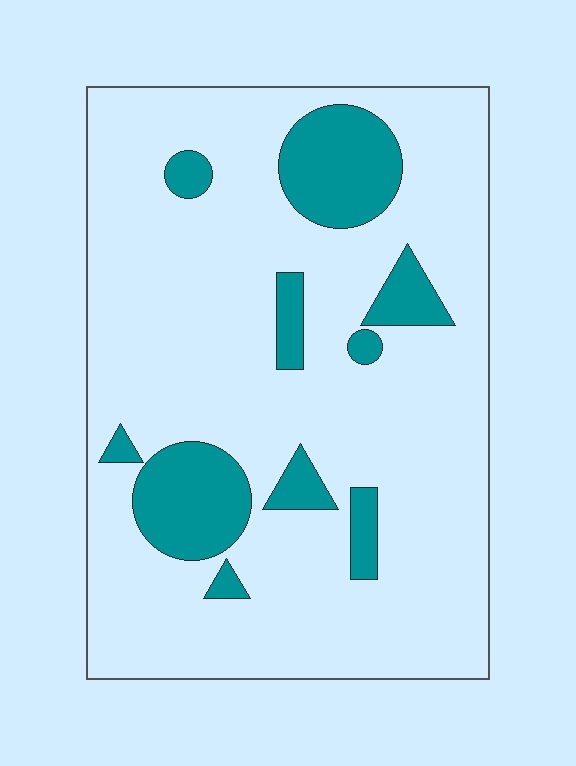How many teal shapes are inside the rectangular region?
10.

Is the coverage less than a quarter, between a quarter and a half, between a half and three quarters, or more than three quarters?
Less than a quarter.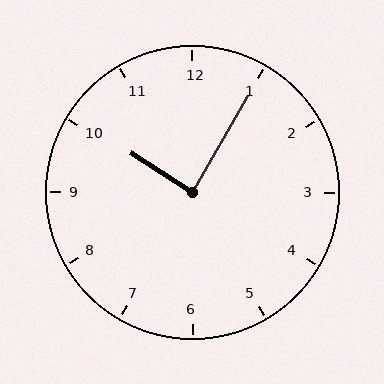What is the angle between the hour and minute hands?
Approximately 88 degrees.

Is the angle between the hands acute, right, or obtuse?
It is right.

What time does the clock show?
10:05.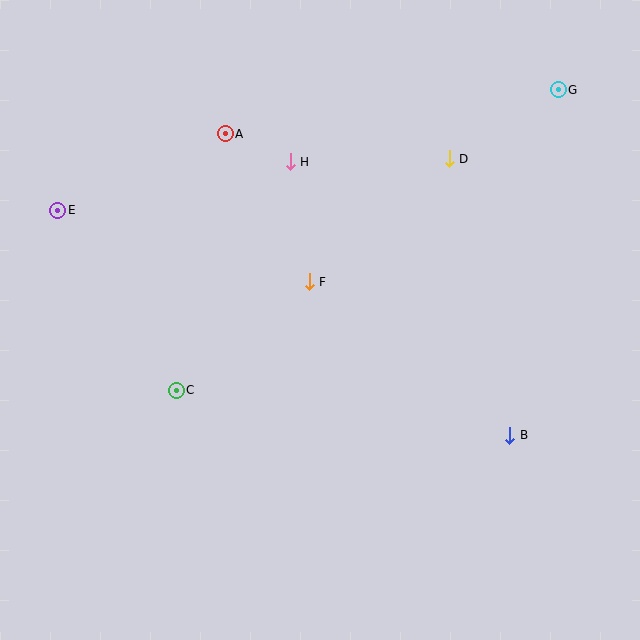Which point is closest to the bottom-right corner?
Point B is closest to the bottom-right corner.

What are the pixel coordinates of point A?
Point A is at (225, 134).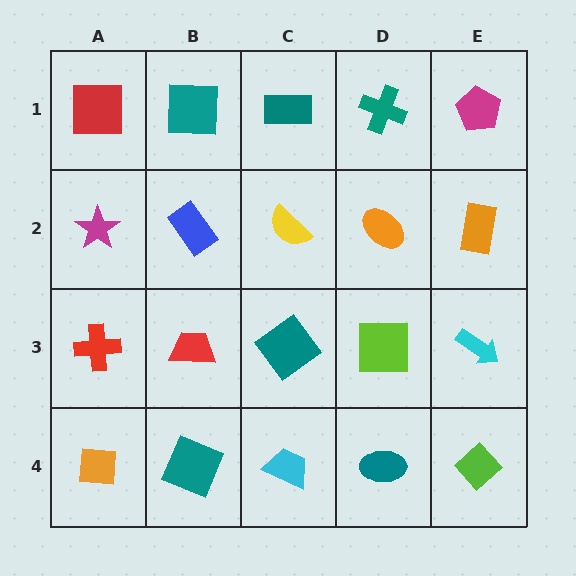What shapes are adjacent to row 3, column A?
A magenta star (row 2, column A), an orange square (row 4, column A), a red trapezoid (row 3, column B).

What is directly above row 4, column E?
A cyan arrow.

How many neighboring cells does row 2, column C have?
4.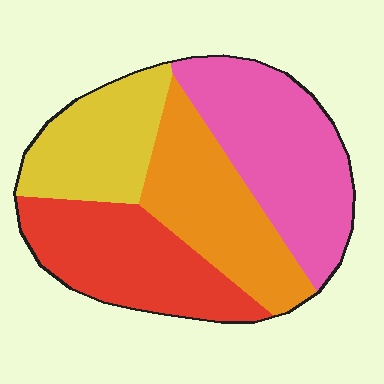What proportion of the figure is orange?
Orange covers 24% of the figure.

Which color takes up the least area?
Yellow, at roughly 20%.